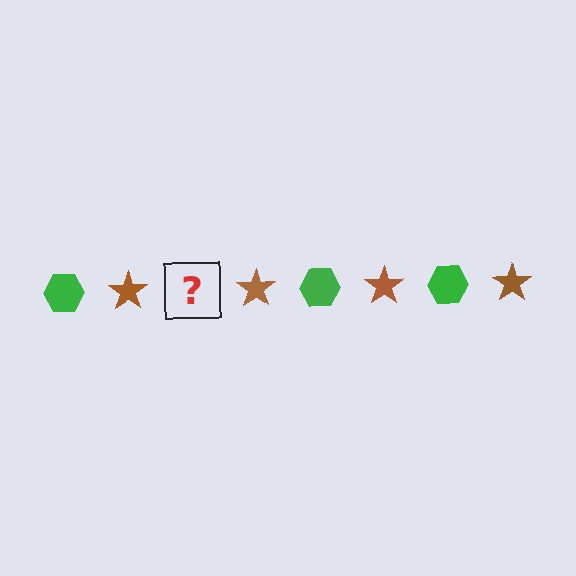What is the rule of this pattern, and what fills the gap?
The rule is that the pattern alternates between green hexagon and brown star. The gap should be filled with a green hexagon.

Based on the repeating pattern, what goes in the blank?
The blank should be a green hexagon.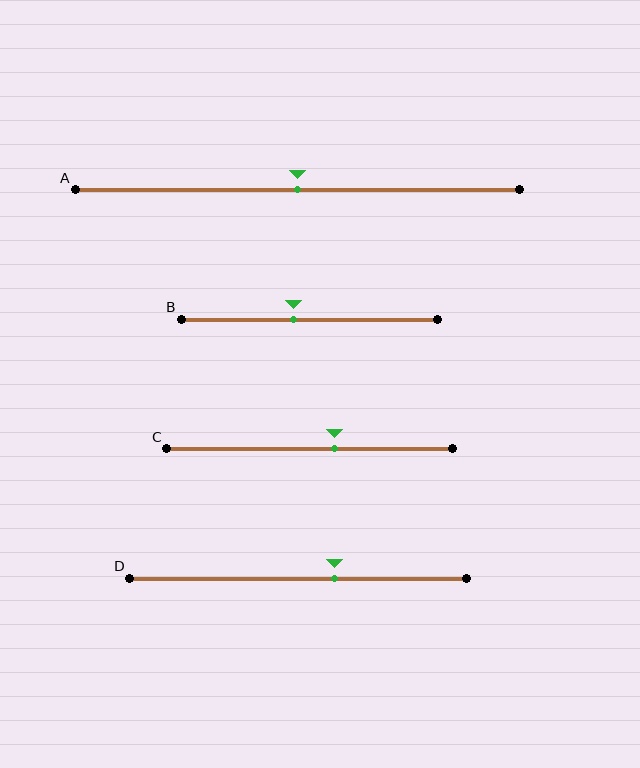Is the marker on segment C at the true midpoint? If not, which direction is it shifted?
No, the marker on segment C is shifted to the right by about 9% of the segment length.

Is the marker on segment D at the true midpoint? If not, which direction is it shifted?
No, the marker on segment D is shifted to the right by about 11% of the segment length.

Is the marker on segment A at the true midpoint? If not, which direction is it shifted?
Yes, the marker on segment A is at the true midpoint.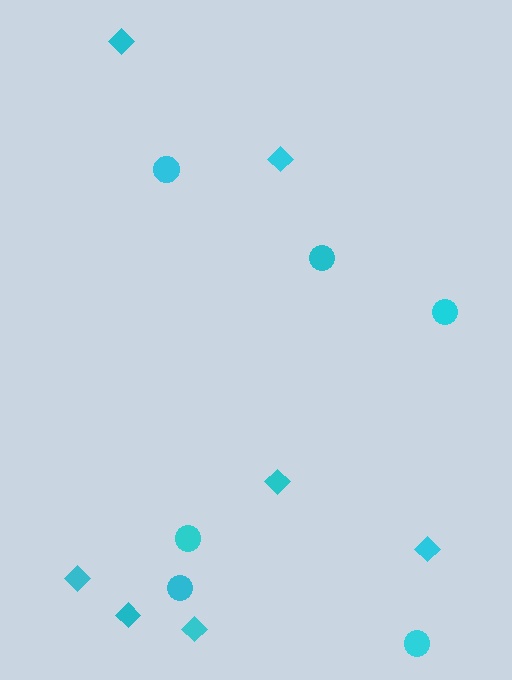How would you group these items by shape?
There are 2 groups: one group of diamonds (7) and one group of circles (6).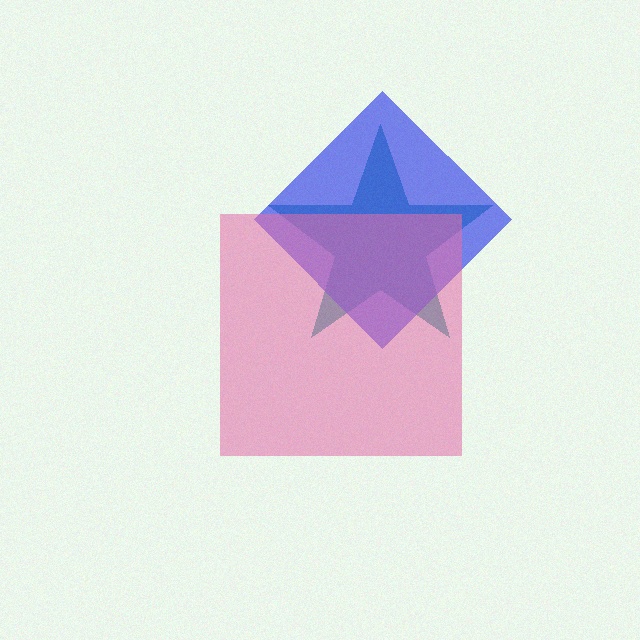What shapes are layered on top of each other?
The layered shapes are: a teal star, a blue diamond, a pink square.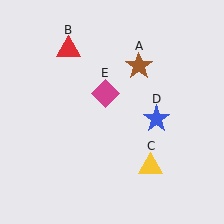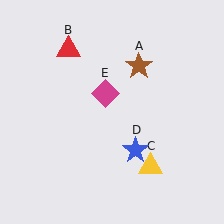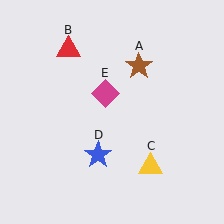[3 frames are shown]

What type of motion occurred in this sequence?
The blue star (object D) rotated clockwise around the center of the scene.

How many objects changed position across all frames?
1 object changed position: blue star (object D).